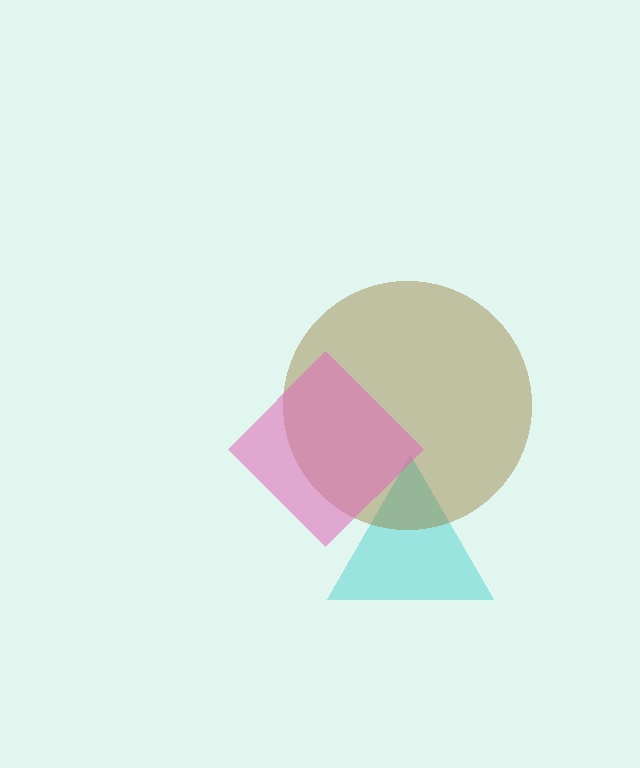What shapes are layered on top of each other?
The layered shapes are: a cyan triangle, a brown circle, a pink diamond.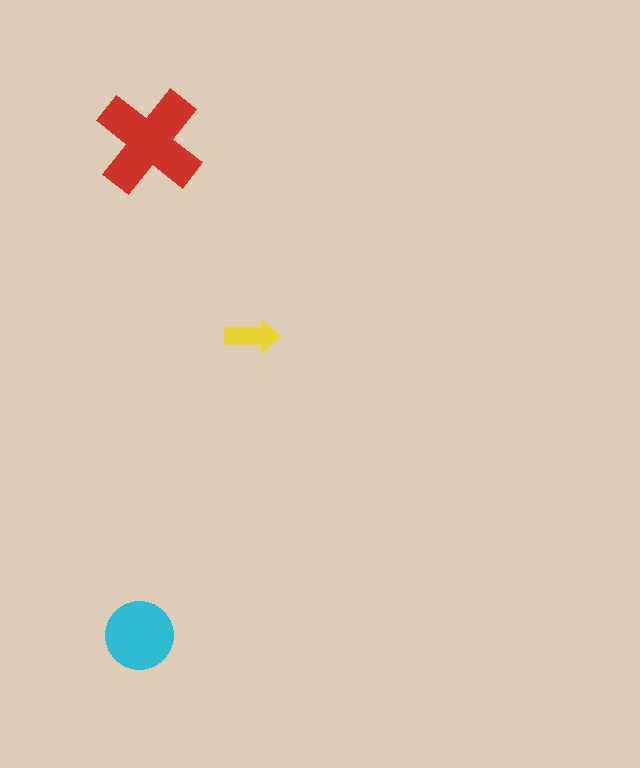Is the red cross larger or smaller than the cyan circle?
Larger.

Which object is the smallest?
The yellow arrow.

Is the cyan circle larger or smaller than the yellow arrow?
Larger.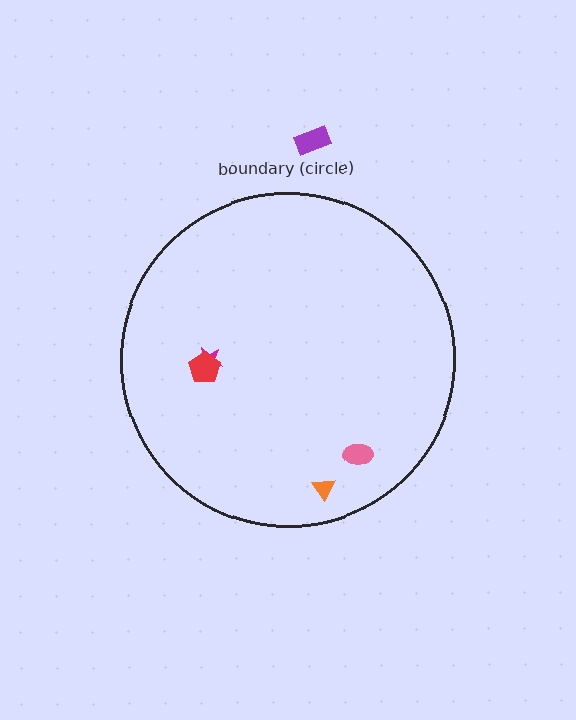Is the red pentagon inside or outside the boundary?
Inside.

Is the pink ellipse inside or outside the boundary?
Inside.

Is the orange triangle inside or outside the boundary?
Inside.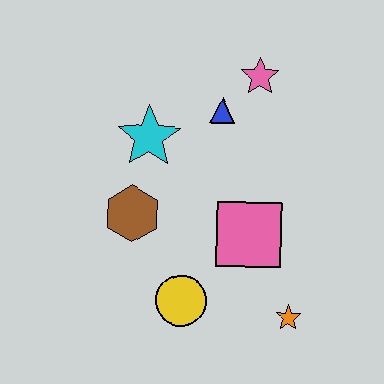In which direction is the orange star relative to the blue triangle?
The orange star is below the blue triangle.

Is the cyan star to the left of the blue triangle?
Yes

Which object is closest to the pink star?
The blue triangle is closest to the pink star.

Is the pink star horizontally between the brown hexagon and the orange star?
Yes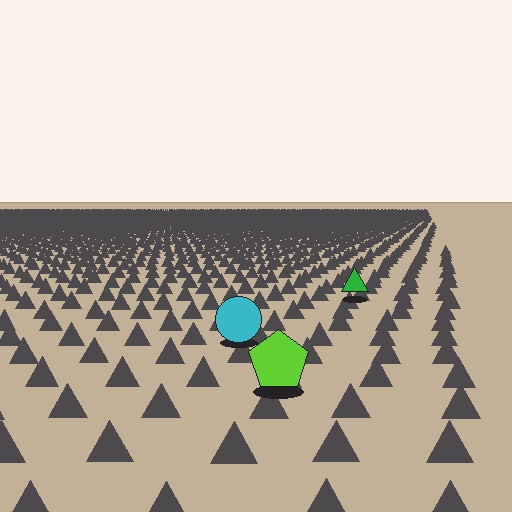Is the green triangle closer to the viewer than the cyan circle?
No. The cyan circle is closer — you can tell from the texture gradient: the ground texture is coarser near it.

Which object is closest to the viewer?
The lime pentagon is closest. The texture marks near it are larger and more spread out.